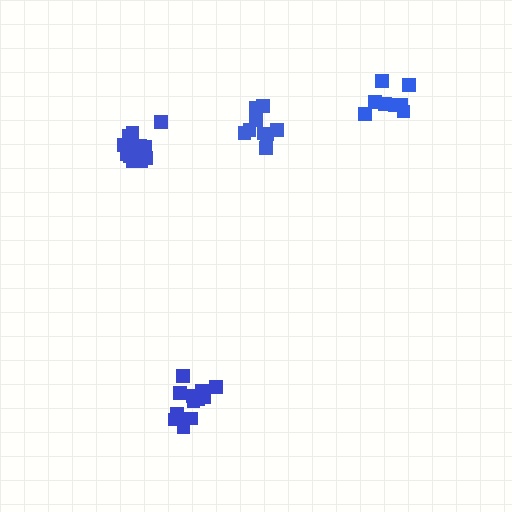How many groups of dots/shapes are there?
There are 4 groups.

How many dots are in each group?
Group 1: 14 dots, Group 2: 10 dots, Group 3: 12 dots, Group 4: 9 dots (45 total).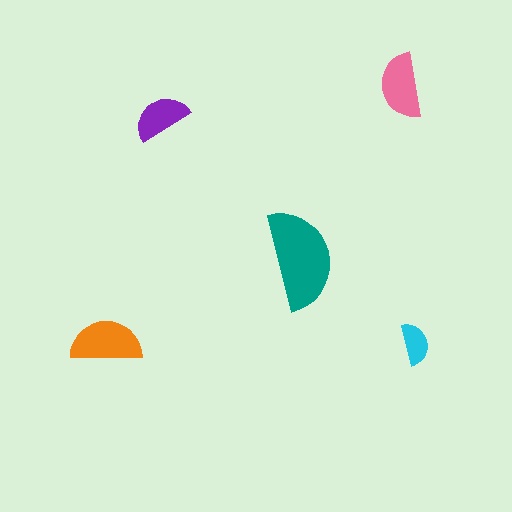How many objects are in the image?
There are 5 objects in the image.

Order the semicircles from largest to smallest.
the teal one, the orange one, the pink one, the purple one, the cyan one.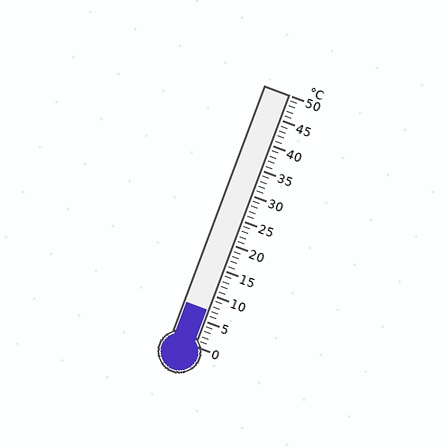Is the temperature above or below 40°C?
The temperature is below 40°C.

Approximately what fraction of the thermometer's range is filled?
The thermometer is filled to approximately 15% of its range.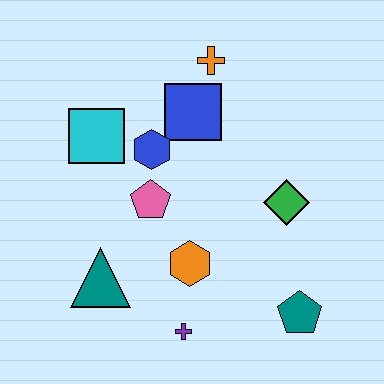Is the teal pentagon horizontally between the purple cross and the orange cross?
No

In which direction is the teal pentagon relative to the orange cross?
The teal pentagon is below the orange cross.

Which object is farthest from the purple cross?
The orange cross is farthest from the purple cross.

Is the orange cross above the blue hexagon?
Yes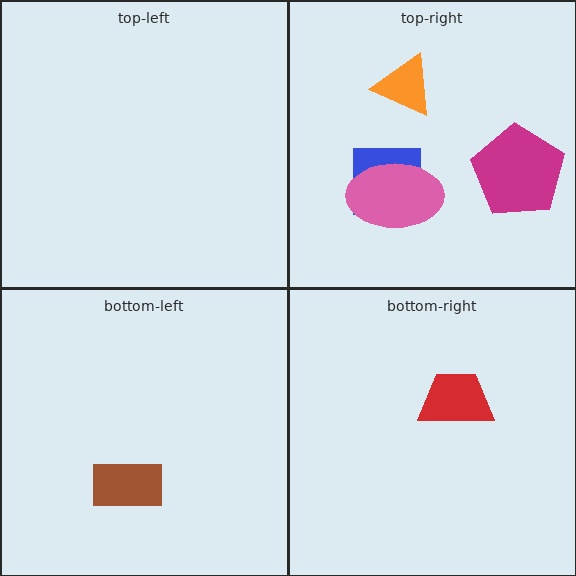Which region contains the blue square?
The top-right region.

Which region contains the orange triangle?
The top-right region.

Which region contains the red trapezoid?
The bottom-right region.